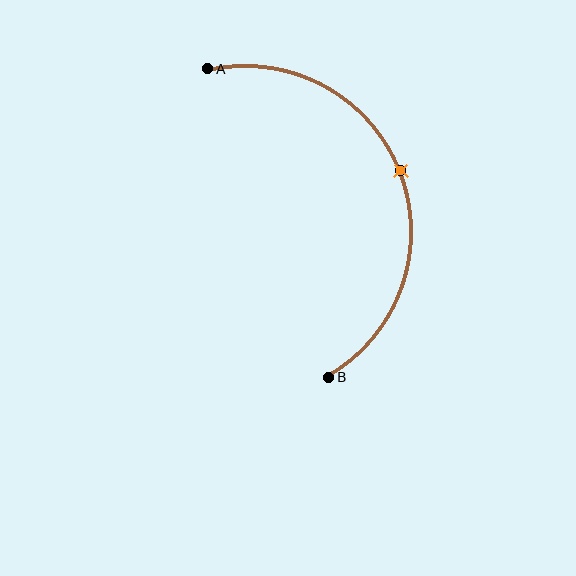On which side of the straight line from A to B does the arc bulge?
The arc bulges to the right of the straight line connecting A and B.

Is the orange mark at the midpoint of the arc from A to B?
Yes. The orange mark lies on the arc at equal arc-length from both A and B — it is the arc midpoint.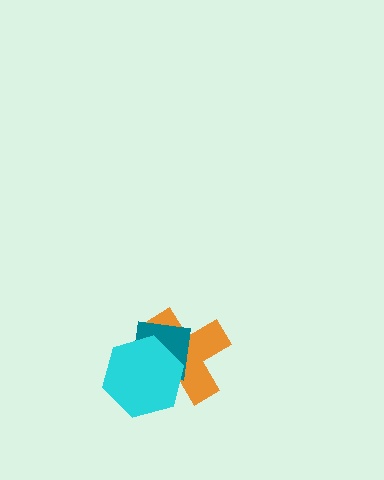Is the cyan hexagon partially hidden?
No, no other shape covers it.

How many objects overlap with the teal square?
2 objects overlap with the teal square.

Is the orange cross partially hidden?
Yes, it is partially covered by another shape.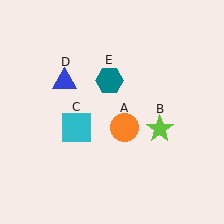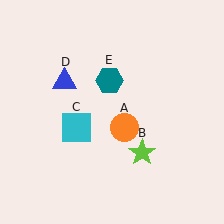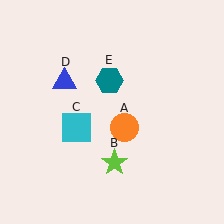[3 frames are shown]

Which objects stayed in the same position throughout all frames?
Orange circle (object A) and cyan square (object C) and blue triangle (object D) and teal hexagon (object E) remained stationary.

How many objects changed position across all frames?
1 object changed position: lime star (object B).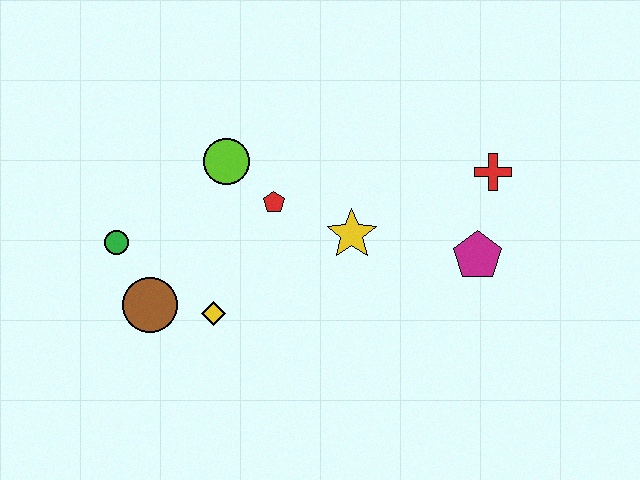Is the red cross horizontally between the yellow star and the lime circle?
No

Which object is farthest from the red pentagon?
The red cross is farthest from the red pentagon.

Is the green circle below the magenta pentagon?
No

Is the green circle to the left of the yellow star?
Yes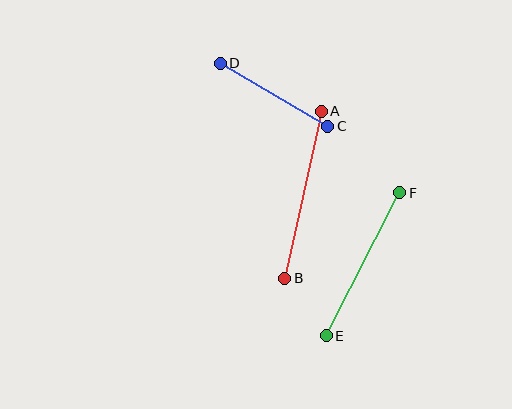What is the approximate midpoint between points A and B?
The midpoint is at approximately (303, 195) pixels.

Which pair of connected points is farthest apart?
Points A and B are farthest apart.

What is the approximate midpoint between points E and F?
The midpoint is at approximately (363, 264) pixels.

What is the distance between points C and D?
The distance is approximately 124 pixels.